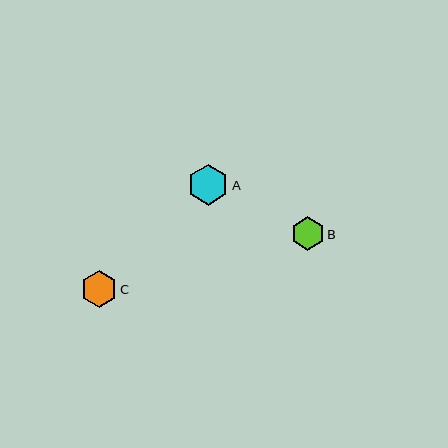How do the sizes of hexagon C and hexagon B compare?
Hexagon C and hexagon B are approximately the same size.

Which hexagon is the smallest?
Hexagon B is the smallest with a size of approximately 33 pixels.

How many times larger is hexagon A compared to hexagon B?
Hexagon A is approximately 1.2 times the size of hexagon B.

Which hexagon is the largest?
Hexagon A is the largest with a size of approximately 41 pixels.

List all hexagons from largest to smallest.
From largest to smallest: A, C, B.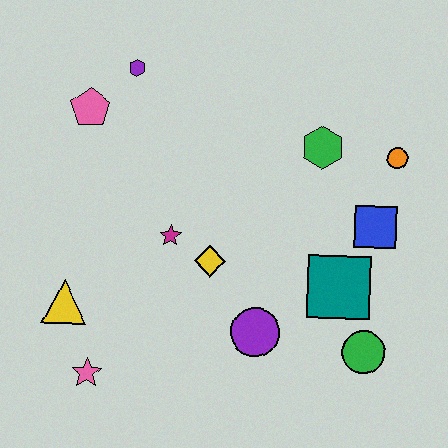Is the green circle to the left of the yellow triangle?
No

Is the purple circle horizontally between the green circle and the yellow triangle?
Yes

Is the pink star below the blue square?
Yes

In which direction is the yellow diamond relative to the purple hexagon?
The yellow diamond is below the purple hexagon.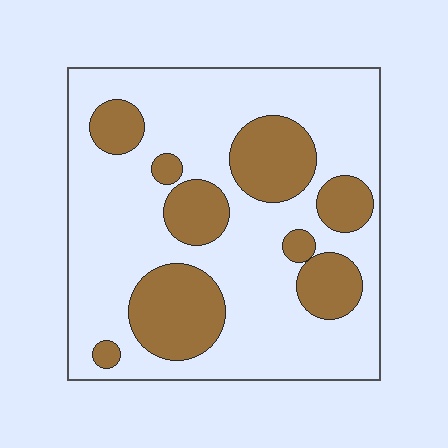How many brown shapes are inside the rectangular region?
9.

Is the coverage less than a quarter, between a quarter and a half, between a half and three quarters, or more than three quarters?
Between a quarter and a half.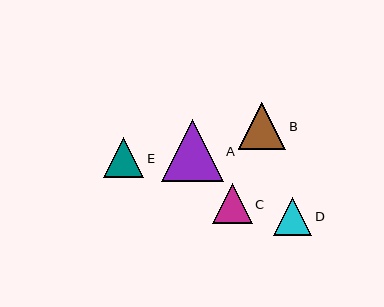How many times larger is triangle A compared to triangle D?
Triangle A is approximately 1.6 times the size of triangle D.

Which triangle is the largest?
Triangle A is the largest with a size of approximately 62 pixels.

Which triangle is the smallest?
Triangle D is the smallest with a size of approximately 38 pixels.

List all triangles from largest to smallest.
From largest to smallest: A, B, E, C, D.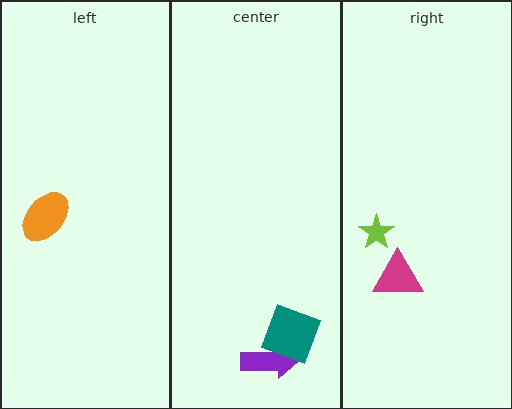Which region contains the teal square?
The center region.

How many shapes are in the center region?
2.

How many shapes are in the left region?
1.